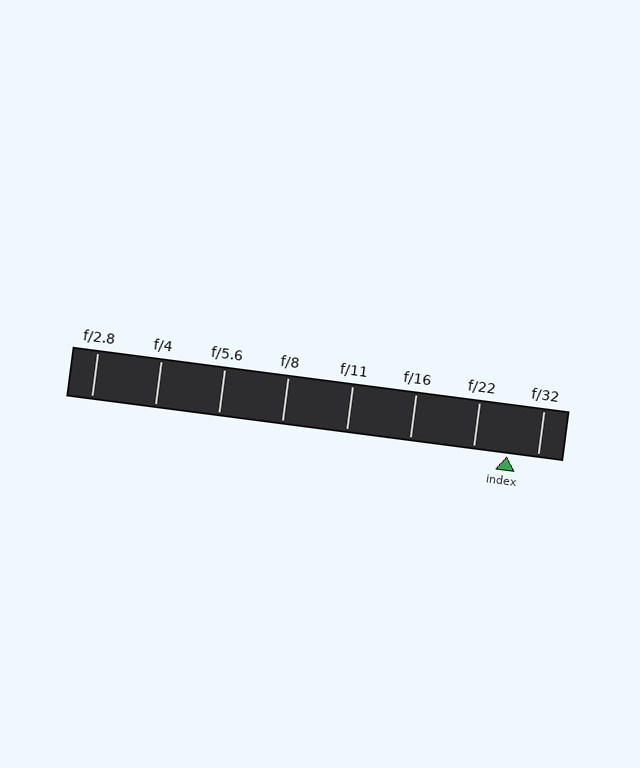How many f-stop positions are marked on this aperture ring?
There are 8 f-stop positions marked.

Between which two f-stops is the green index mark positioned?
The index mark is between f/22 and f/32.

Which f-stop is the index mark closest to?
The index mark is closest to f/32.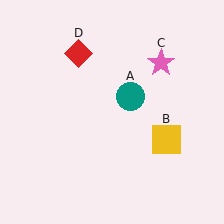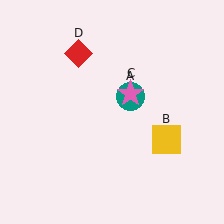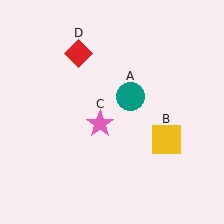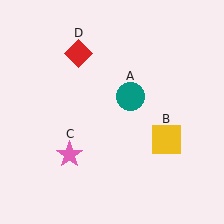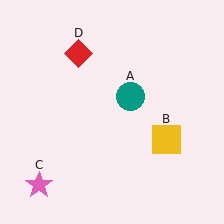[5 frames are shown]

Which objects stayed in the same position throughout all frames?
Teal circle (object A) and yellow square (object B) and red diamond (object D) remained stationary.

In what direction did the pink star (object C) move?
The pink star (object C) moved down and to the left.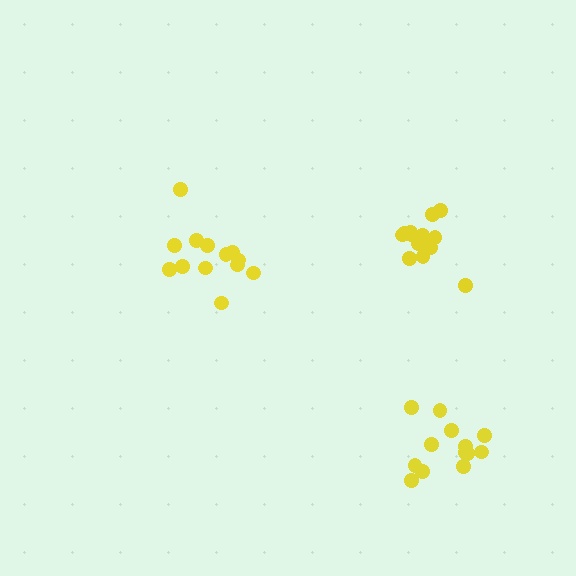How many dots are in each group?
Group 1: 13 dots, Group 2: 13 dots, Group 3: 13 dots (39 total).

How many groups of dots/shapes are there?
There are 3 groups.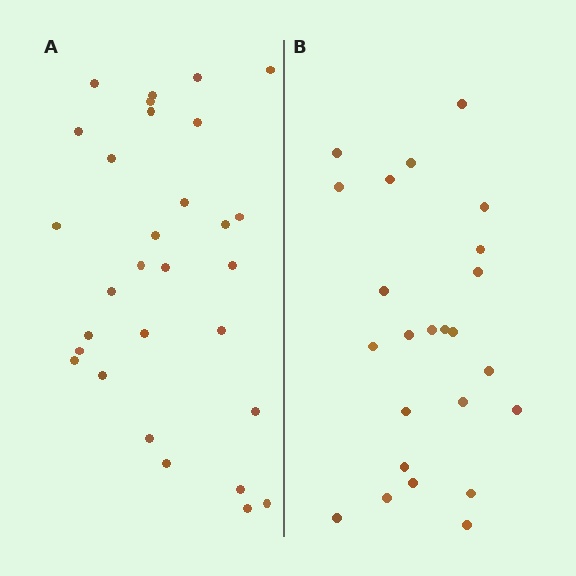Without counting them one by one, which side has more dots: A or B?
Region A (the left region) has more dots.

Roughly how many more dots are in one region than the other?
Region A has about 6 more dots than region B.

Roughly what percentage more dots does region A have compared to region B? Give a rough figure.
About 25% more.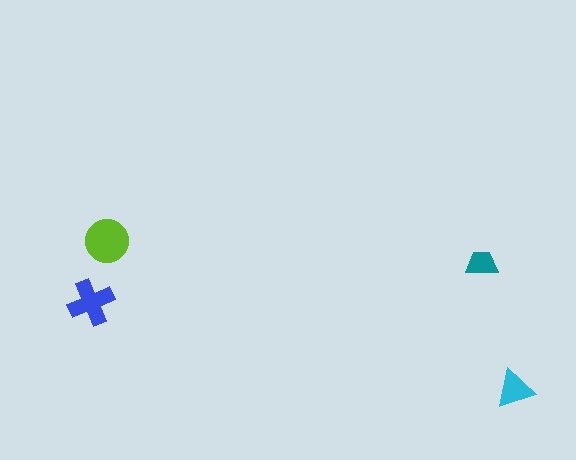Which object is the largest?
The lime circle.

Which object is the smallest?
The teal trapezoid.